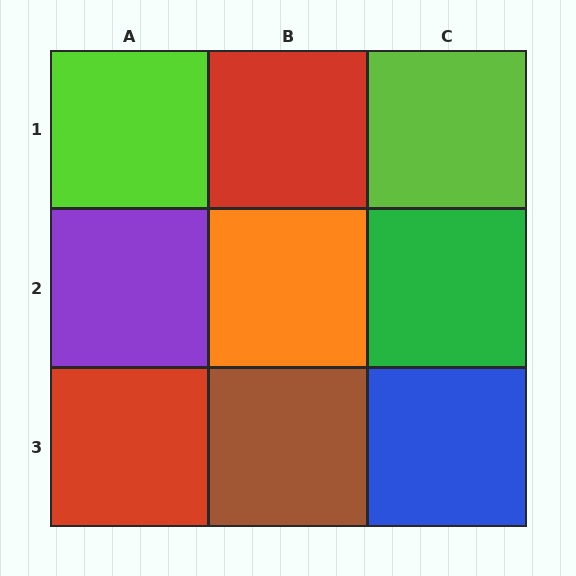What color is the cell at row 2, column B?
Orange.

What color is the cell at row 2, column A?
Purple.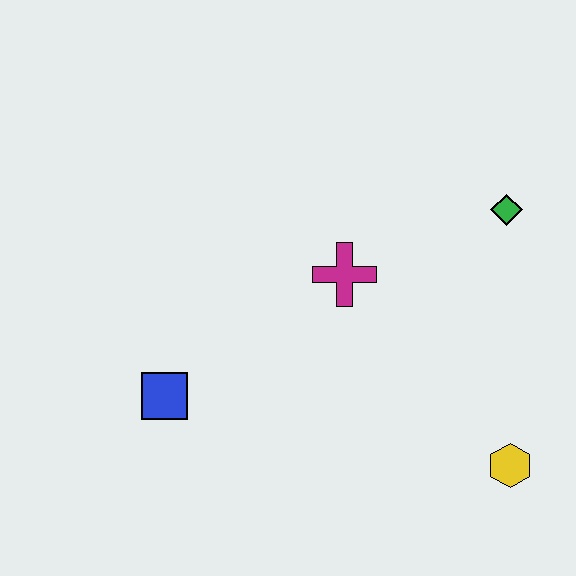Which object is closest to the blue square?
The magenta cross is closest to the blue square.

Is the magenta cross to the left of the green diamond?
Yes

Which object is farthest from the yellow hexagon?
The blue square is farthest from the yellow hexagon.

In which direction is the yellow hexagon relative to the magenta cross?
The yellow hexagon is below the magenta cross.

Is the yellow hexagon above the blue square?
No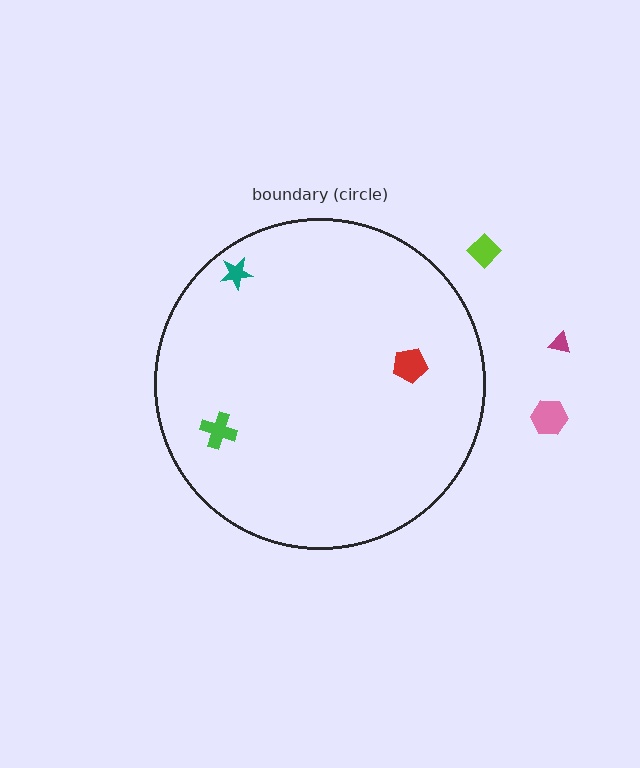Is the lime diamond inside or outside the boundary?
Outside.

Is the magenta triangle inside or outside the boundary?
Outside.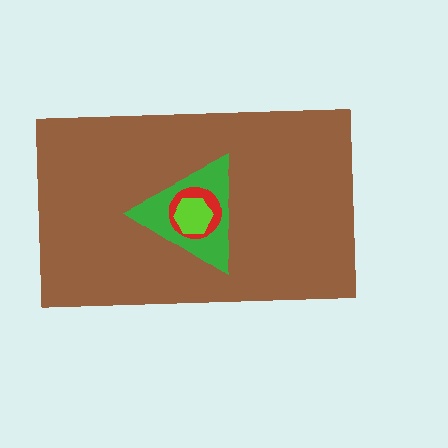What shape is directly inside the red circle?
The lime hexagon.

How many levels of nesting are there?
4.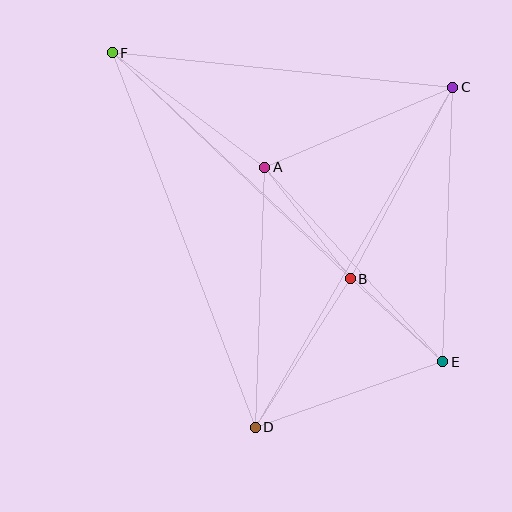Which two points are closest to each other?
Points B and E are closest to each other.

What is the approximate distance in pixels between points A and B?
The distance between A and B is approximately 141 pixels.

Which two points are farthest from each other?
Points E and F are farthest from each other.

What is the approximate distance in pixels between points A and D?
The distance between A and D is approximately 261 pixels.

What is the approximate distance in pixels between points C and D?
The distance between C and D is approximately 393 pixels.